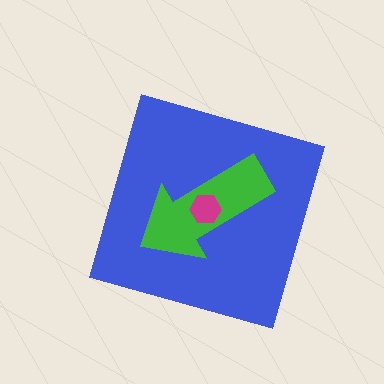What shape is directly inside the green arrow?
The magenta hexagon.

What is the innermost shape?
The magenta hexagon.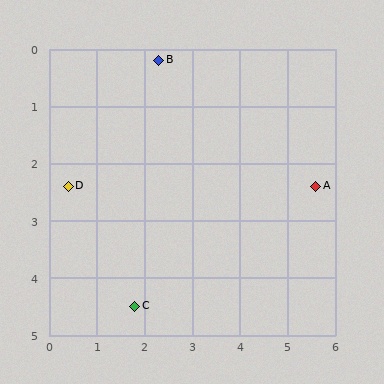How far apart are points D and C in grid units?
Points D and C are about 2.5 grid units apart.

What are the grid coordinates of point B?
Point B is at approximately (2.3, 0.2).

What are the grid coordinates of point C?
Point C is at approximately (1.8, 4.5).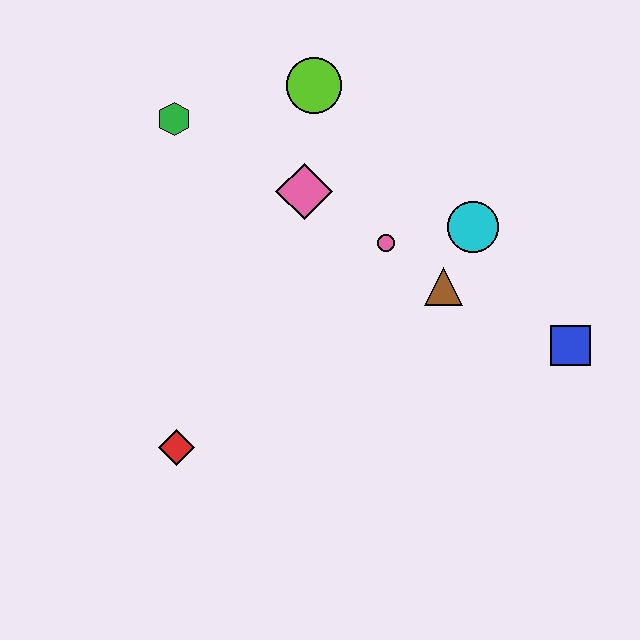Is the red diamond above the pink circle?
No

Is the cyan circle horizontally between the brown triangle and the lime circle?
No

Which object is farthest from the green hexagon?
The blue square is farthest from the green hexagon.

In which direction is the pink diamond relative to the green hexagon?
The pink diamond is to the right of the green hexagon.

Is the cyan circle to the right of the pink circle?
Yes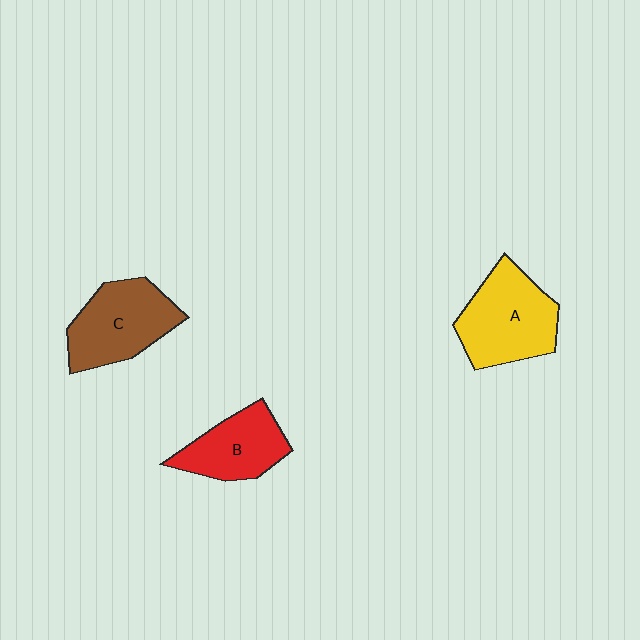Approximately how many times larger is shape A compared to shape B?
Approximately 1.3 times.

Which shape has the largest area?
Shape A (yellow).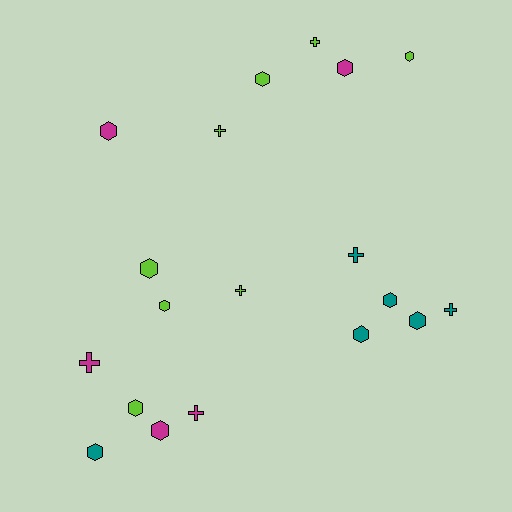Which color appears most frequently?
Lime, with 8 objects.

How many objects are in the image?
There are 19 objects.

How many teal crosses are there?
There are 2 teal crosses.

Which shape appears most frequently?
Hexagon, with 12 objects.